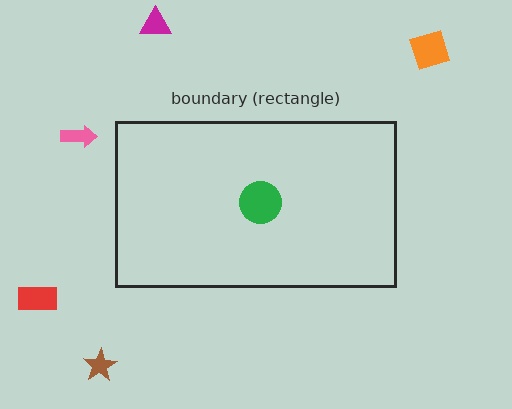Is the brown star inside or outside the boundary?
Outside.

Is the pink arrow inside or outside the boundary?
Outside.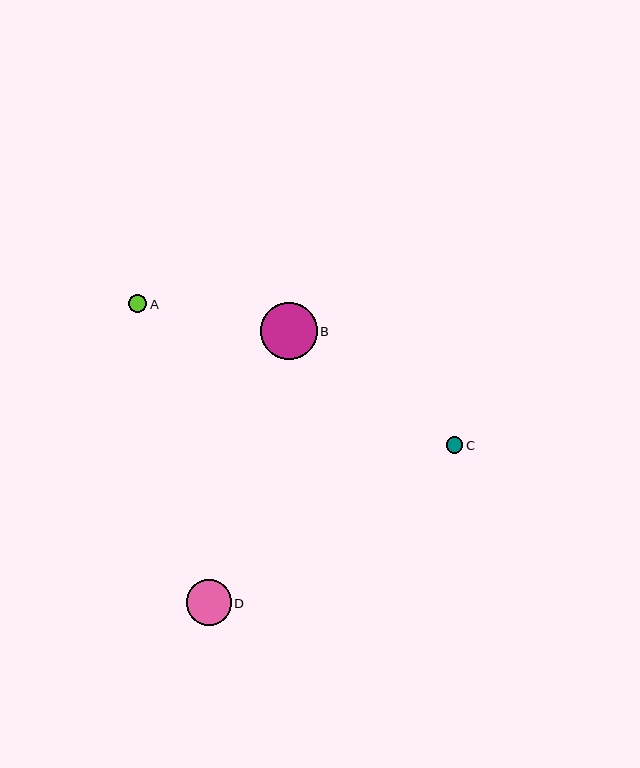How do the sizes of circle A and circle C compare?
Circle A and circle C are approximately the same size.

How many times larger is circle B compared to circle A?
Circle B is approximately 3.1 times the size of circle A.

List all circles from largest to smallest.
From largest to smallest: B, D, A, C.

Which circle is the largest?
Circle B is the largest with a size of approximately 57 pixels.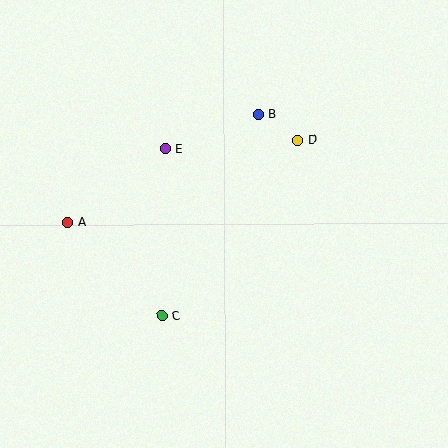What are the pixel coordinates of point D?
Point D is at (297, 140).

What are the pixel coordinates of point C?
Point C is at (162, 316).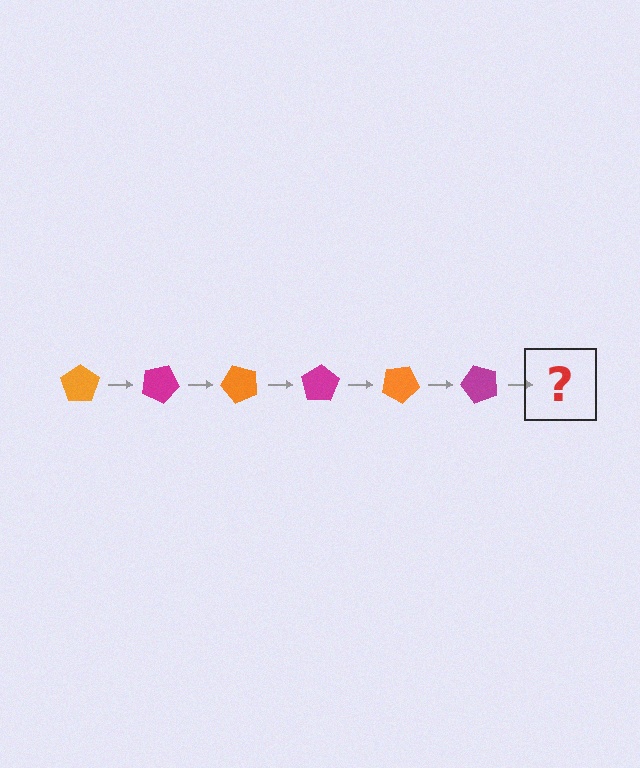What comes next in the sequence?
The next element should be an orange pentagon, rotated 150 degrees from the start.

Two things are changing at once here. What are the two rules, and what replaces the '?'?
The two rules are that it rotates 25 degrees each step and the color cycles through orange and magenta. The '?' should be an orange pentagon, rotated 150 degrees from the start.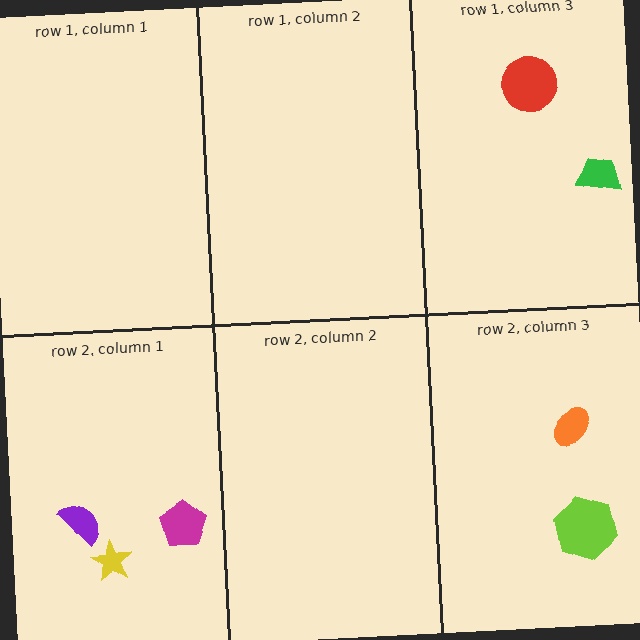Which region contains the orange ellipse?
The row 2, column 3 region.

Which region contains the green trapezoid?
The row 1, column 3 region.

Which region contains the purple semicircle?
The row 2, column 1 region.